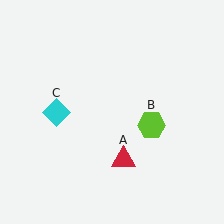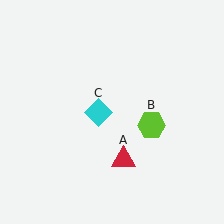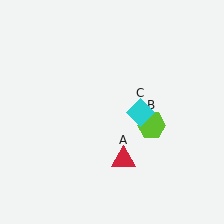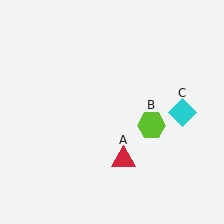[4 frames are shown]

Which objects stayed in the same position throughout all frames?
Red triangle (object A) and lime hexagon (object B) remained stationary.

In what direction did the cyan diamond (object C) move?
The cyan diamond (object C) moved right.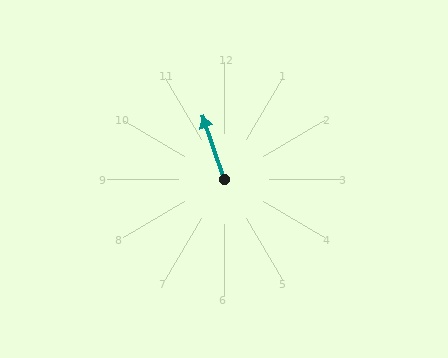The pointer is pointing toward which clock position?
Roughly 11 o'clock.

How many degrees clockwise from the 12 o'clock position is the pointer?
Approximately 341 degrees.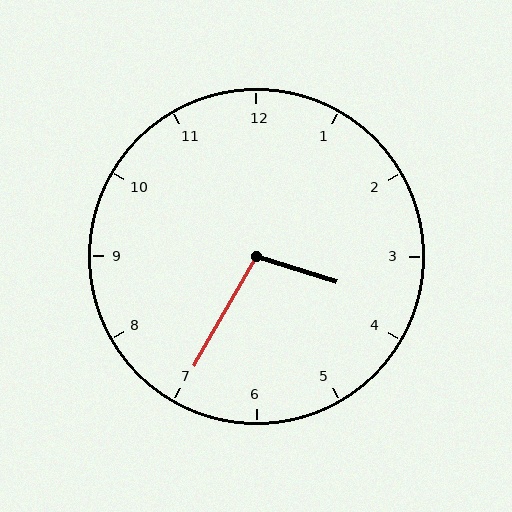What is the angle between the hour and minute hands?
Approximately 102 degrees.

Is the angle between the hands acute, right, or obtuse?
It is obtuse.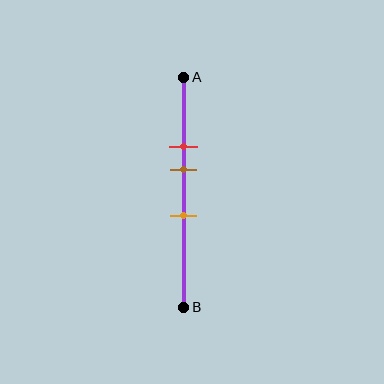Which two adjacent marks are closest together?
The red and brown marks are the closest adjacent pair.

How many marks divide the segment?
There are 3 marks dividing the segment.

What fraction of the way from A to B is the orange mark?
The orange mark is approximately 60% (0.6) of the way from A to B.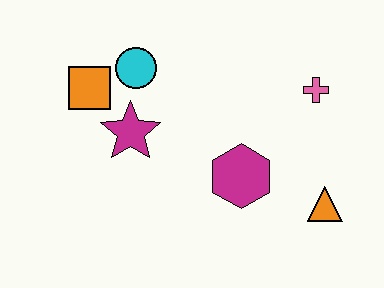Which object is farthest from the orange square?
The orange triangle is farthest from the orange square.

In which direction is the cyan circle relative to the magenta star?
The cyan circle is above the magenta star.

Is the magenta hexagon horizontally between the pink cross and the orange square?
Yes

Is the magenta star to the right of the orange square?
Yes